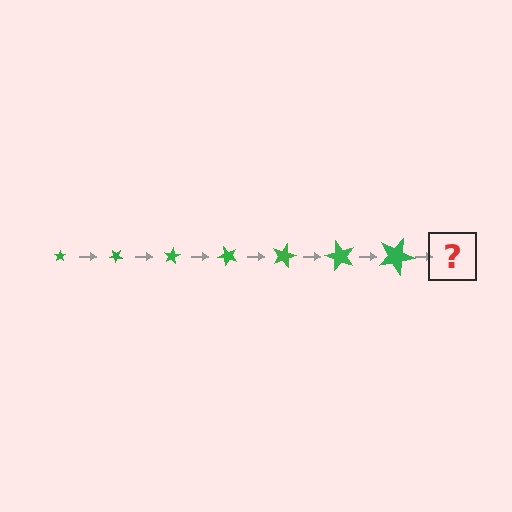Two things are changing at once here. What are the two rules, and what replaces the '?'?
The two rules are that the star grows larger each step and it rotates 40 degrees each step. The '?' should be a star, larger than the previous one and rotated 280 degrees from the start.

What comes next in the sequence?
The next element should be a star, larger than the previous one and rotated 280 degrees from the start.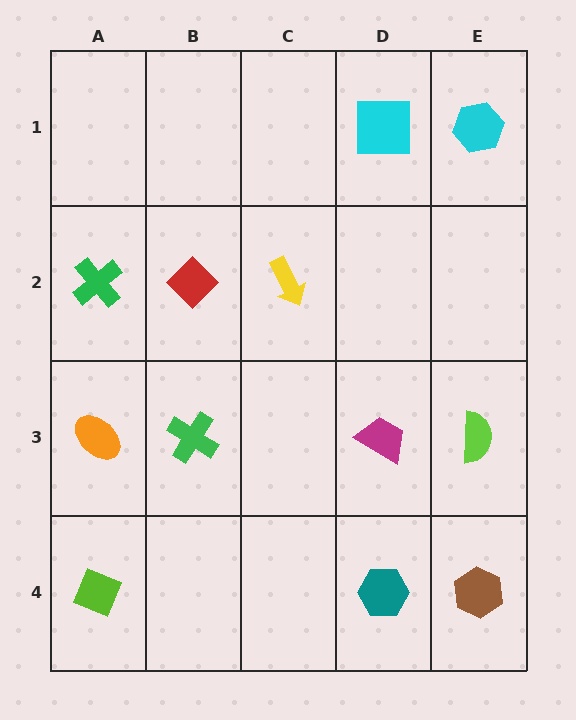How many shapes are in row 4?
3 shapes.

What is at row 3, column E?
A lime semicircle.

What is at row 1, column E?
A cyan hexagon.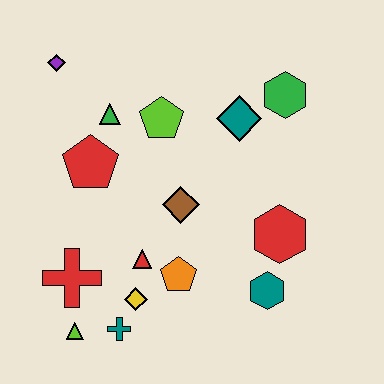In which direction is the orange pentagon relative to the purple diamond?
The orange pentagon is below the purple diamond.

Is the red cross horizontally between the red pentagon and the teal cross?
No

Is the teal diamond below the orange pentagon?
No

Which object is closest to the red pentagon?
The green triangle is closest to the red pentagon.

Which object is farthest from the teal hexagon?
The purple diamond is farthest from the teal hexagon.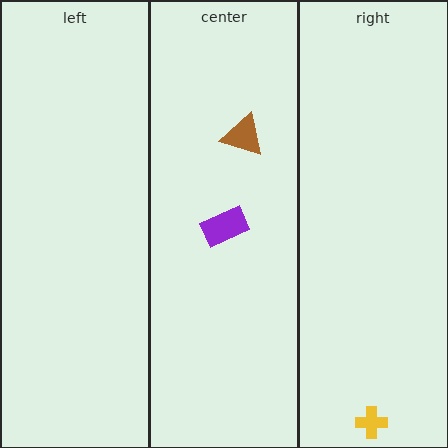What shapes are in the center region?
The purple rectangle, the brown triangle.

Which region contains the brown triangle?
The center region.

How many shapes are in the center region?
2.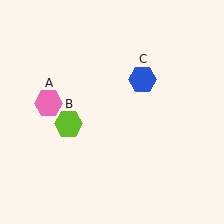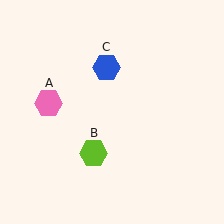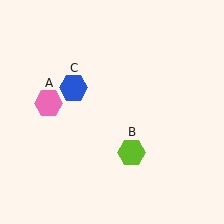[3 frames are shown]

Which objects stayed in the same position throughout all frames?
Pink hexagon (object A) remained stationary.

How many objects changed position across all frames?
2 objects changed position: lime hexagon (object B), blue hexagon (object C).